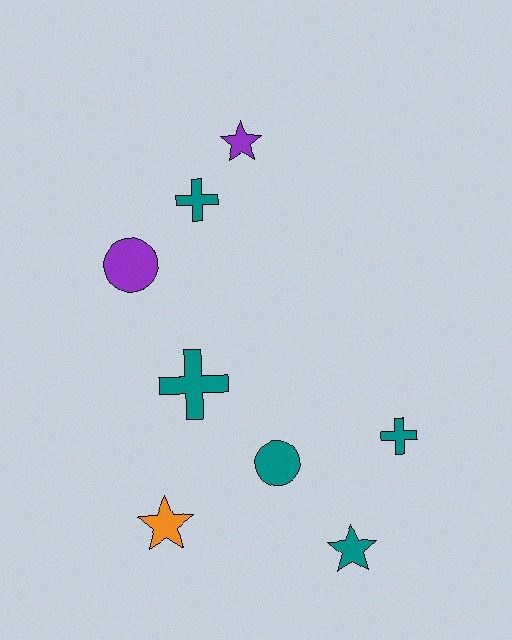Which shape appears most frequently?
Star, with 3 objects.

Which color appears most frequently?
Teal, with 5 objects.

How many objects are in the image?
There are 8 objects.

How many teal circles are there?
There is 1 teal circle.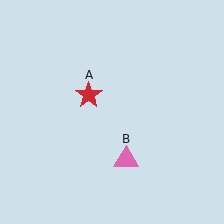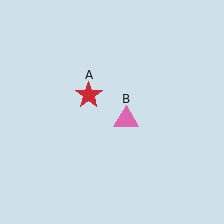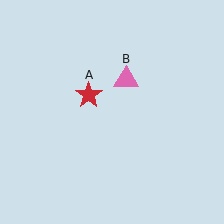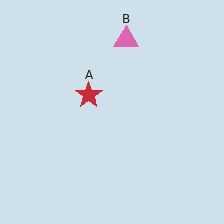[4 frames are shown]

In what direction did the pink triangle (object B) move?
The pink triangle (object B) moved up.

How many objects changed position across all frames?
1 object changed position: pink triangle (object B).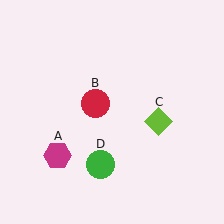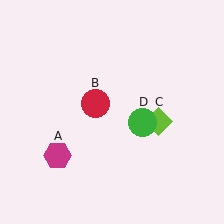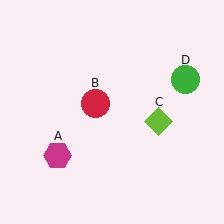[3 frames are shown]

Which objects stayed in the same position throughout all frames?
Magenta hexagon (object A) and red circle (object B) and lime diamond (object C) remained stationary.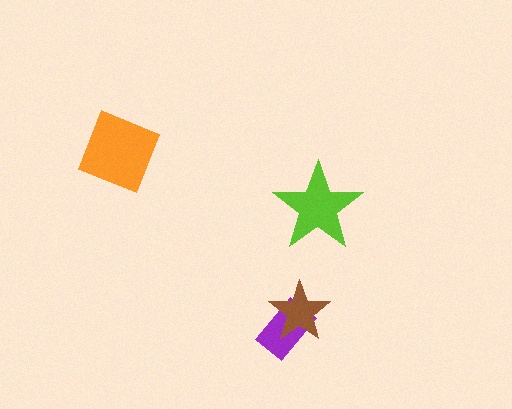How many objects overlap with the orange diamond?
0 objects overlap with the orange diamond.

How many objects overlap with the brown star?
1 object overlaps with the brown star.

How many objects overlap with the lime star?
0 objects overlap with the lime star.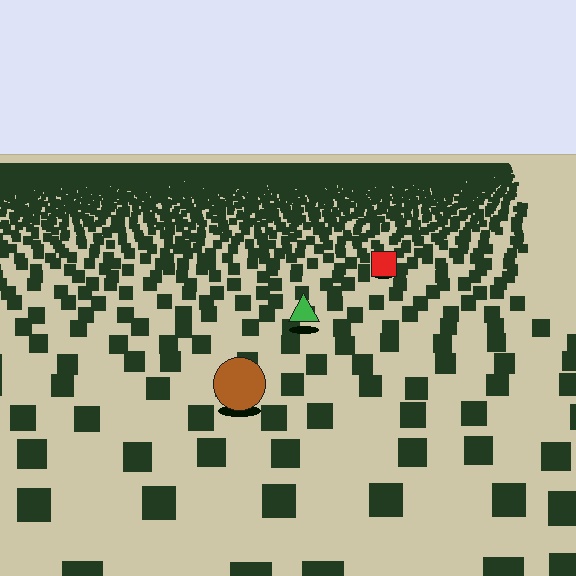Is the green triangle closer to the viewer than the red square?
Yes. The green triangle is closer — you can tell from the texture gradient: the ground texture is coarser near it.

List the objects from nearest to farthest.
From nearest to farthest: the brown circle, the green triangle, the red square.